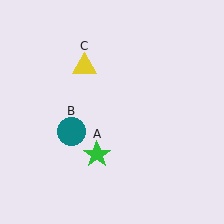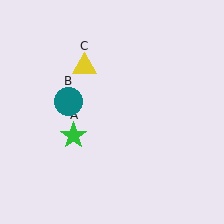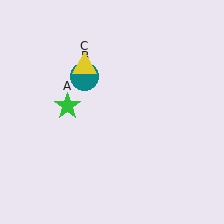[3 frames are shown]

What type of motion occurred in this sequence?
The green star (object A), teal circle (object B) rotated clockwise around the center of the scene.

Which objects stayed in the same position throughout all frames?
Yellow triangle (object C) remained stationary.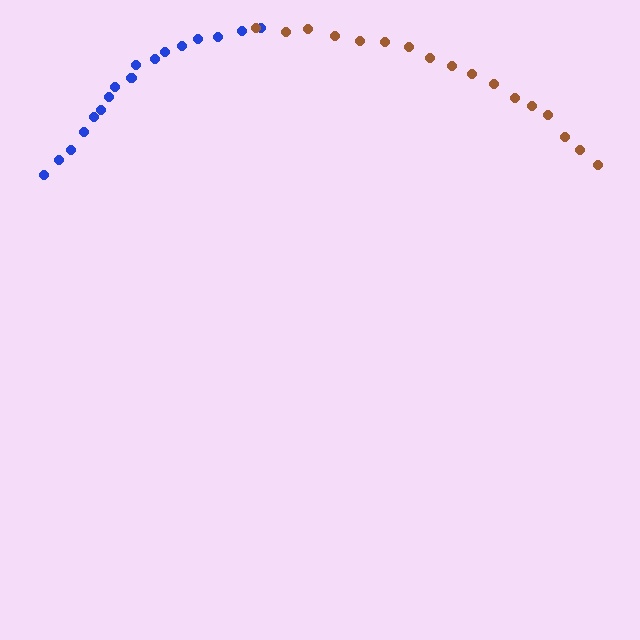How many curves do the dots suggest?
There are 2 distinct paths.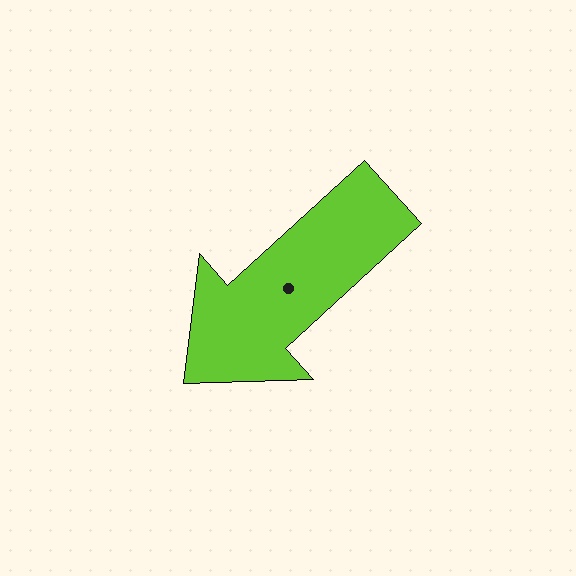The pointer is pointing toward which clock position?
Roughly 8 o'clock.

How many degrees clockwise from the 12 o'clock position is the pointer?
Approximately 228 degrees.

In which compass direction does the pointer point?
Southwest.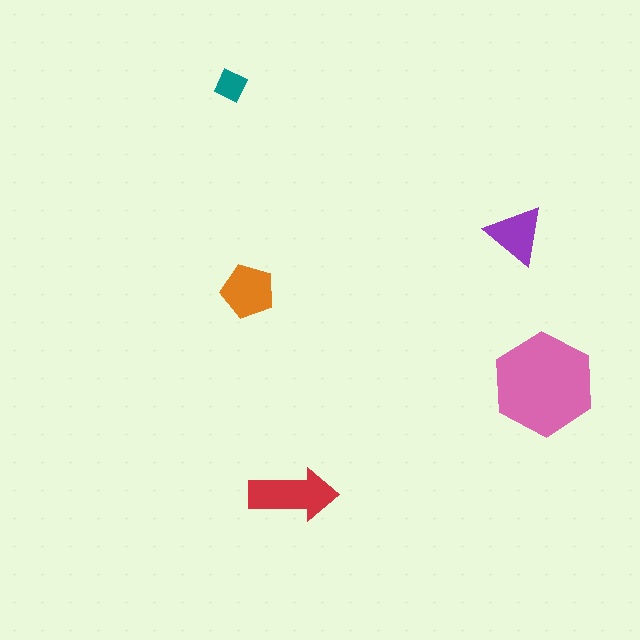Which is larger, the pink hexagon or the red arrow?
The pink hexagon.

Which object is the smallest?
The teal diamond.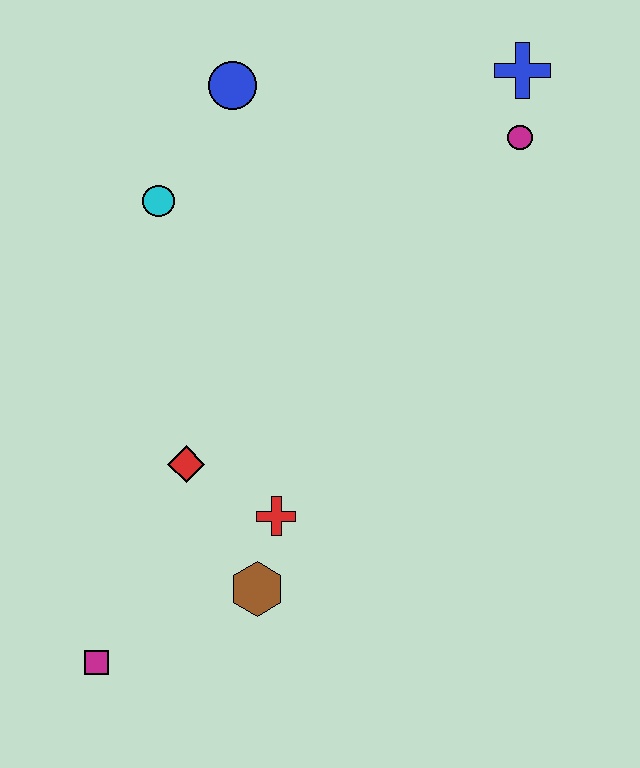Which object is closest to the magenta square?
The brown hexagon is closest to the magenta square.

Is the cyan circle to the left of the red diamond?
Yes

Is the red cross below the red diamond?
Yes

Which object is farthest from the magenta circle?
The magenta square is farthest from the magenta circle.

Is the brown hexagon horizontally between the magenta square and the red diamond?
No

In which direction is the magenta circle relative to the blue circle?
The magenta circle is to the right of the blue circle.